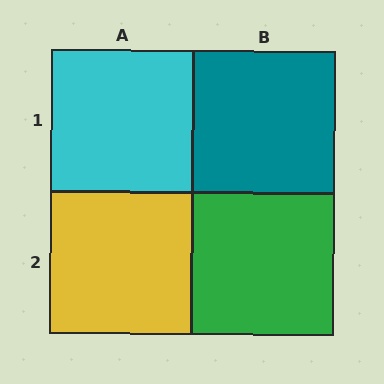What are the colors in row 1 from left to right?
Cyan, teal.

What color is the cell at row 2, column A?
Yellow.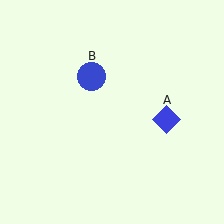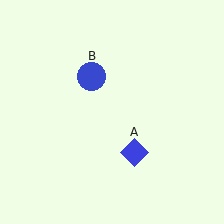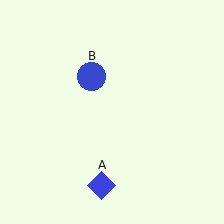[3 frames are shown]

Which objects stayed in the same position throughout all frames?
Blue circle (object B) remained stationary.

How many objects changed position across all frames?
1 object changed position: blue diamond (object A).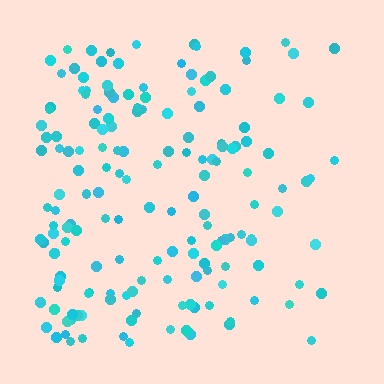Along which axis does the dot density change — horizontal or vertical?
Horizontal.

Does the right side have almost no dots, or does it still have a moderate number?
Still a moderate number, just noticeably fewer than the left.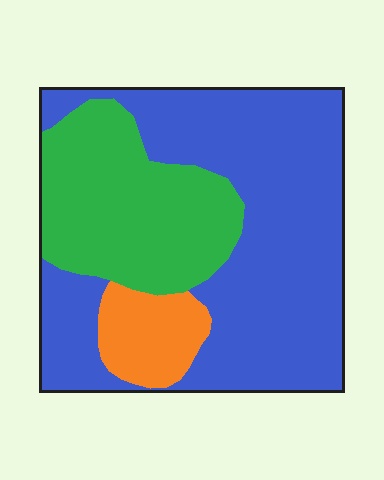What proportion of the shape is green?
Green covers 30% of the shape.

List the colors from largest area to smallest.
From largest to smallest: blue, green, orange.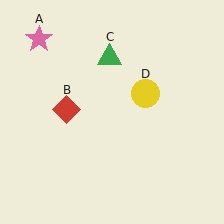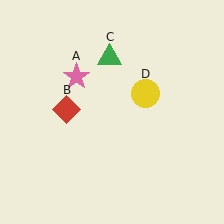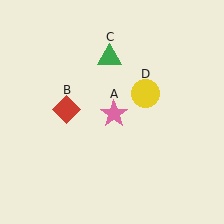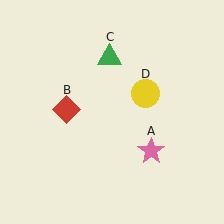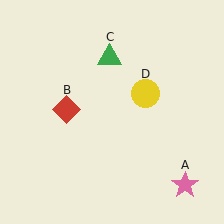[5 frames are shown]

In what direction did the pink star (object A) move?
The pink star (object A) moved down and to the right.